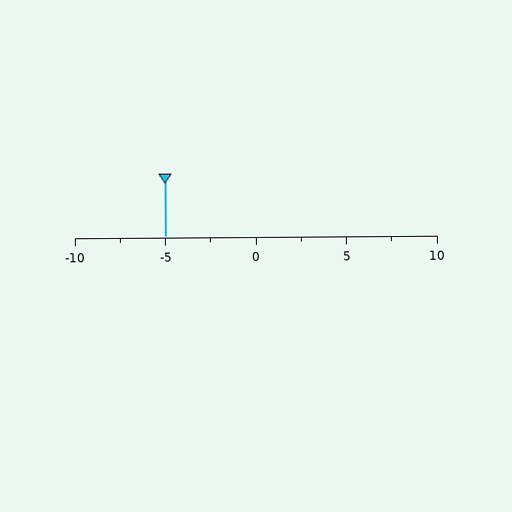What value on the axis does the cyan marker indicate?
The marker indicates approximately -5.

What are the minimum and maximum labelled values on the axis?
The axis runs from -10 to 10.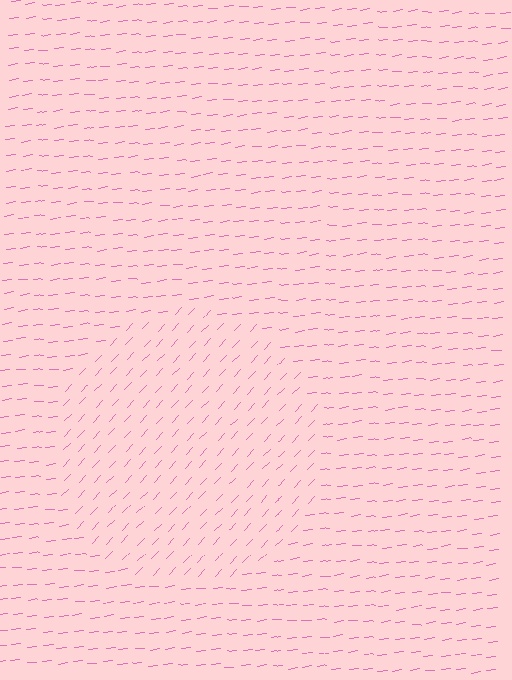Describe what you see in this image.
The image is filled with small pink line segments. A circle region in the image has lines oriented differently from the surrounding lines, creating a visible texture boundary.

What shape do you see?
I see a circle.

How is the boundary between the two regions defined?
The boundary is defined purely by a change in line orientation (approximately 40 degrees difference). All lines are the same color and thickness.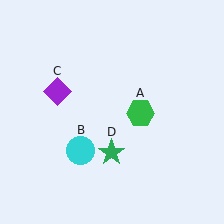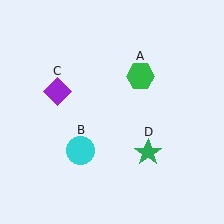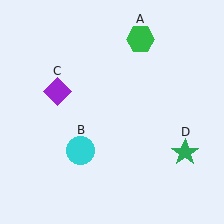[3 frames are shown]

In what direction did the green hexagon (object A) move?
The green hexagon (object A) moved up.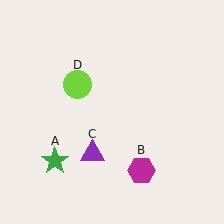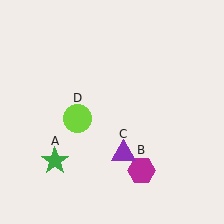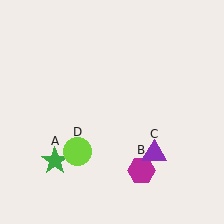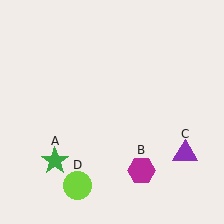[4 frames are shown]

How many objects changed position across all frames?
2 objects changed position: purple triangle (object C), lime circle (object D).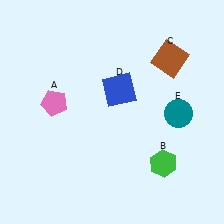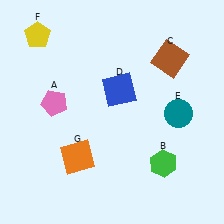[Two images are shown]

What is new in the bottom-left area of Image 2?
An orange square (G) was added in the bottom-left area of Image 2.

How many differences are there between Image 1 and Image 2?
There are 2 differences between the two images.